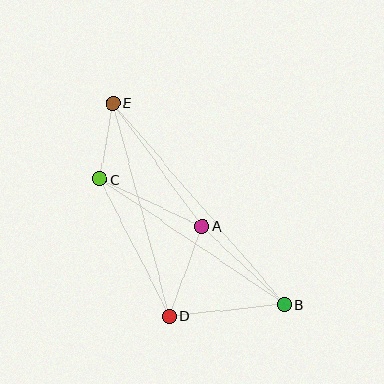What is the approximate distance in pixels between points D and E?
The distance between D and E is approximately 221 pixels.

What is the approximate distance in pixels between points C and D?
The distance between C and D is approximately 153 pixels.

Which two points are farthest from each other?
Points B and E are farthest from each other.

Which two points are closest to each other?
Points C and E are closest to each other.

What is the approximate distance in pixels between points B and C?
The distance between B and C is approximately 223 pixels.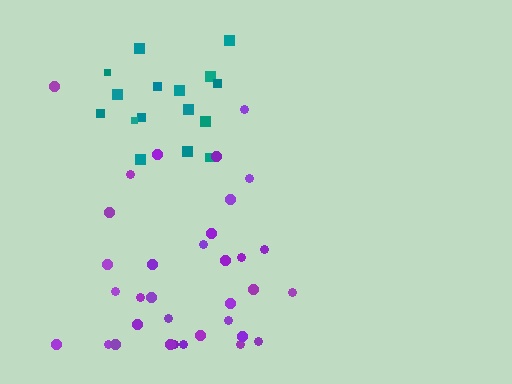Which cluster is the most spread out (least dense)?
Purple.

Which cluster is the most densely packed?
Teal.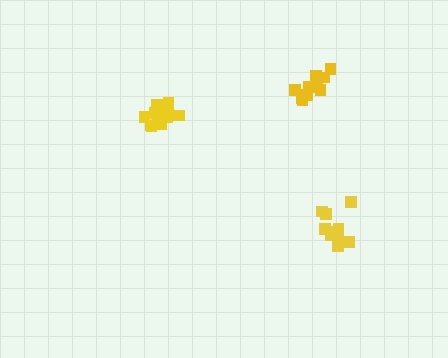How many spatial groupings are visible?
There are 3 spatial groupings.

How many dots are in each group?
Group 1: 10 dots, Group 2: 13 dots, Group 3: 10 dots (33 total).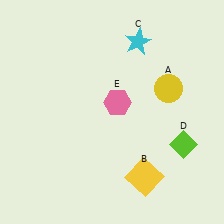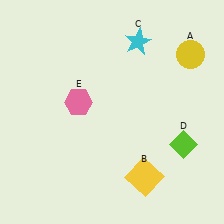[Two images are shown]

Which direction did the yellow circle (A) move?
The yellow circle (A) moved up.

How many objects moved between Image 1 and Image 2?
2 objects moved between the two images.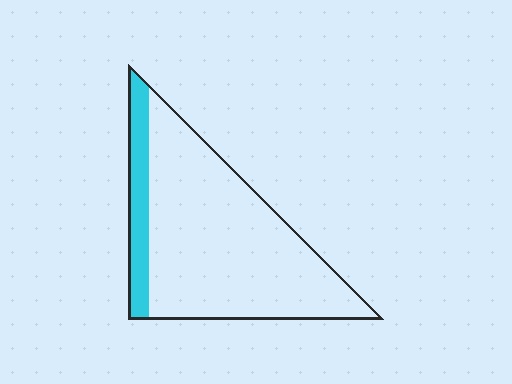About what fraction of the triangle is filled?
About one sixth (1/6).